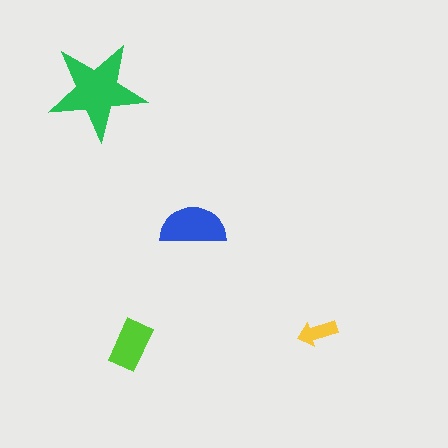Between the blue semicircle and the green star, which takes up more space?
The green star.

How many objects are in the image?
There are 4 objects in the image.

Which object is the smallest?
The yellow arrow.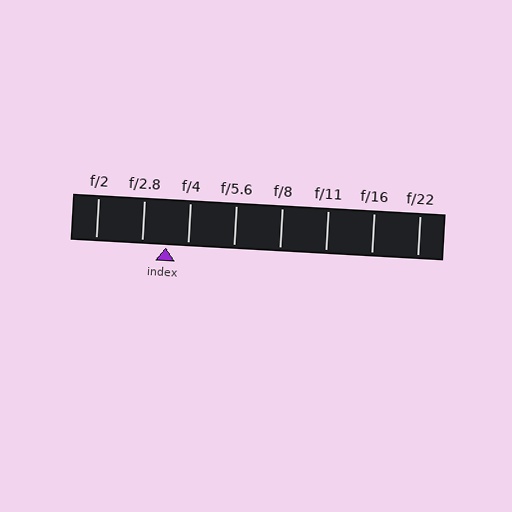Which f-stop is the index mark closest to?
The index mark is closest to f/4.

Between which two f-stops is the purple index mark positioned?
The index mark is between f/2.8 and f/4.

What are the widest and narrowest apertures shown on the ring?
The widest aperture shown is f/2 and the narrowest is f/22.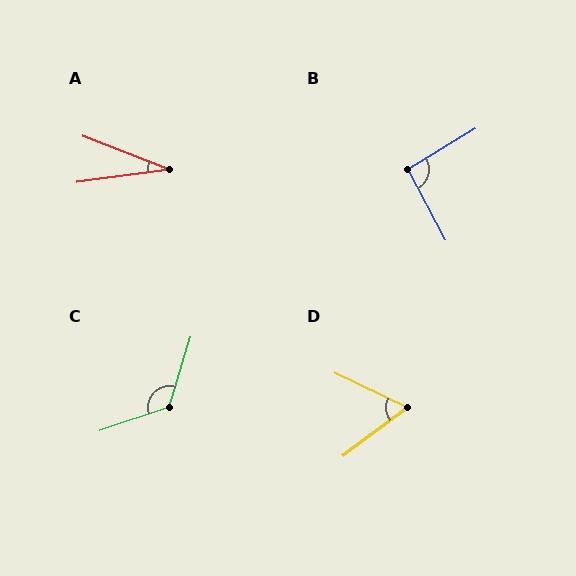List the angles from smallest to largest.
A (29°), D (62°), B (93°), C (125°).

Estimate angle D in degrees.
Approximately 62 degrees.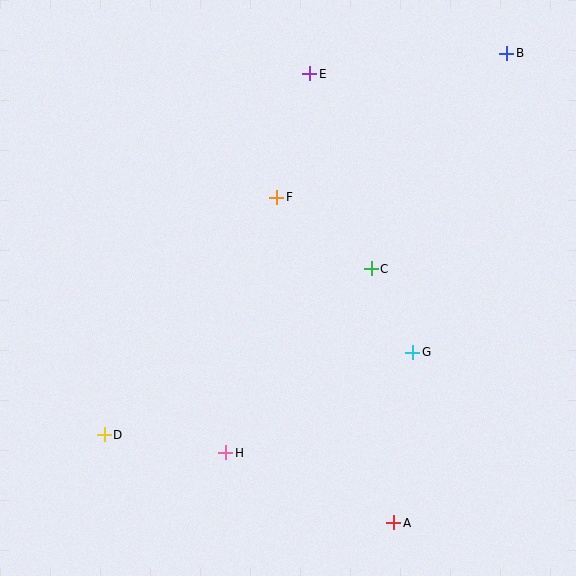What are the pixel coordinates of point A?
Point A is at (394, 523).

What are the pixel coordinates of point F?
Point F is at (277, 198).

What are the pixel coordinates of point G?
Point G is at (413, 352).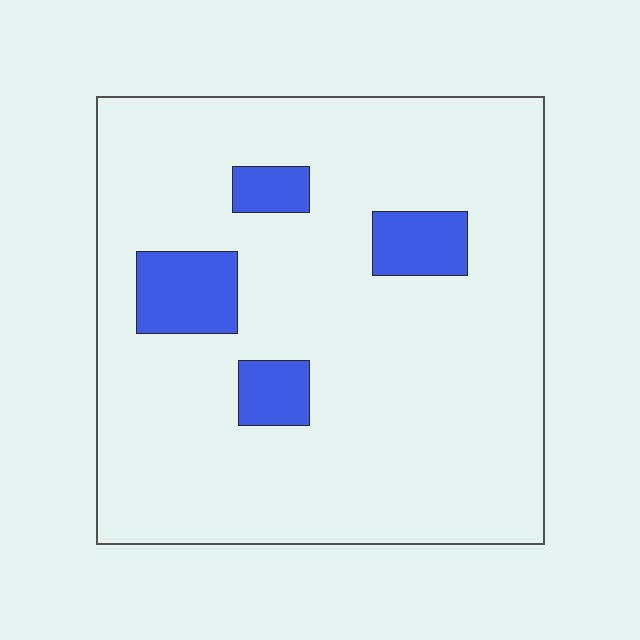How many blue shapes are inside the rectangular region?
4.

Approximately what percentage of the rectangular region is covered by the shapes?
Approximately 10%.